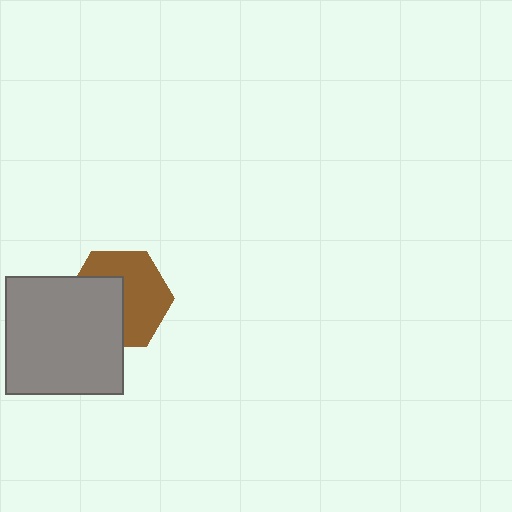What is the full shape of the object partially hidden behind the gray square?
The partially hidden object is a brown hexagon.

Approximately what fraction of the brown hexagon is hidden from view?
Roughly 43% of the brown hexagon is hidden behind the gray square.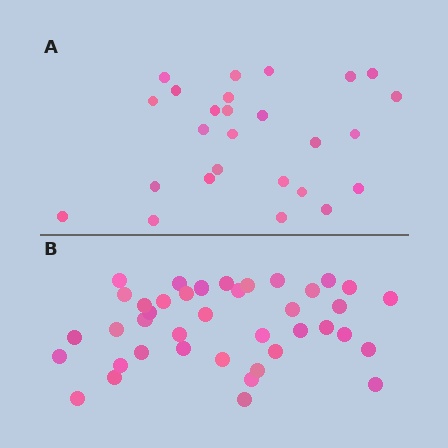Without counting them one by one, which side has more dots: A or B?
Region B (the bottom region) has more dots.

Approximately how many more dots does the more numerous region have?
Region B has approximately 15 more dots than region A.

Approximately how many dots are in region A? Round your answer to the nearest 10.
About 30 dots. (The exact count is 26, which rounds to 30.)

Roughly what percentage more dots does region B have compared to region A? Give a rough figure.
About 55% more.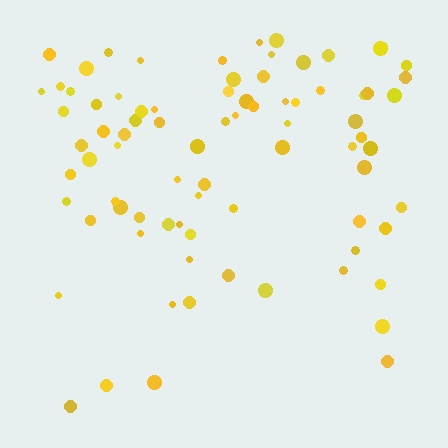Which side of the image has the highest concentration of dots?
The top.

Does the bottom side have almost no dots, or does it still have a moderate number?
Still a moderate number, just noticeably fewer than the top.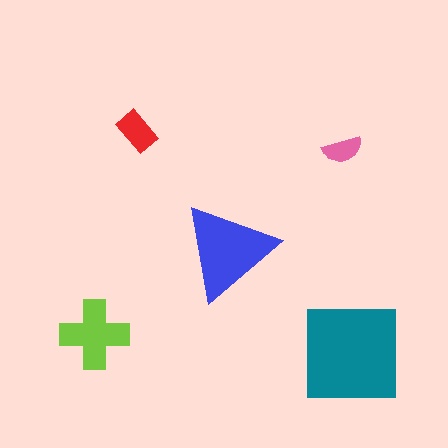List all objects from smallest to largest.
The pink semicircle, the red rectangle, the lime cross, the blue triangle, the teal square.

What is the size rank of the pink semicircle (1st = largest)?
5th.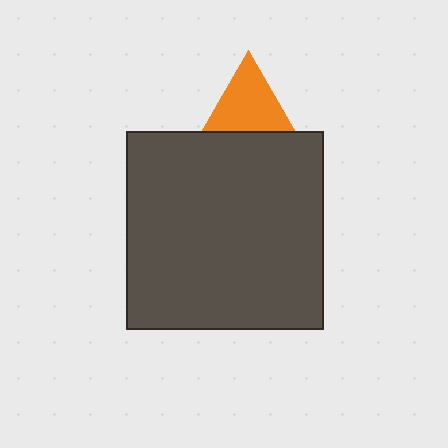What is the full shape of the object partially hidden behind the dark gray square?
The partially hidden object is an orange triangle.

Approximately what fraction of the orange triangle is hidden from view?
Roughly 53% of the orange triangle is hidden behind the dark gray square.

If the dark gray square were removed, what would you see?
You would see the complete orange triangle.